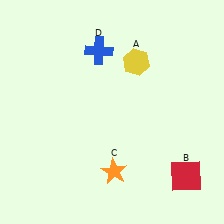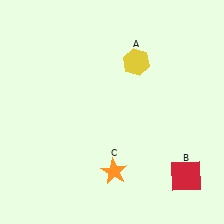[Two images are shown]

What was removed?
The blue cross (D) was removed in Image 2.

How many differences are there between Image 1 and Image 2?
There is 1 difference between the two images.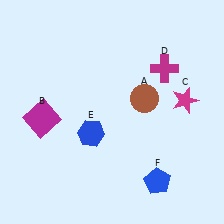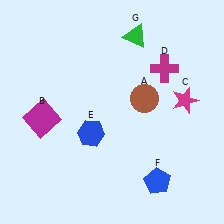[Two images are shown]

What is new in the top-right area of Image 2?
A green triangle (G) was added in the top-right area of Image 2.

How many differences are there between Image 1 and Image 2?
There is 1 difference between the two images.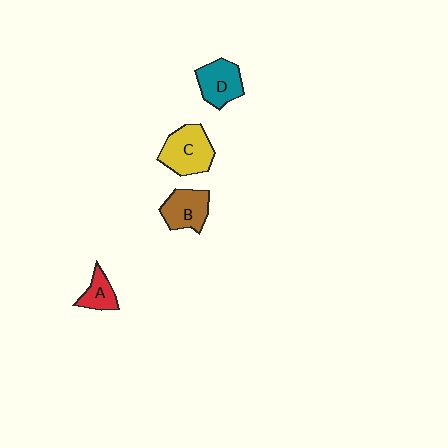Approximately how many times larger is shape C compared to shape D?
Approximately 1.2 times.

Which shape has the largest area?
Shape C (yellow).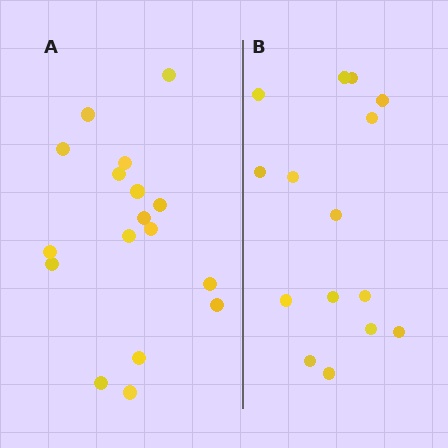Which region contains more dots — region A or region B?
Region A (the left region) has more dots.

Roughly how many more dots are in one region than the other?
Region A has just a few more — roughly 2 or 3 more dots than region B.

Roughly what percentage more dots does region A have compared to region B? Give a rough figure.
About 15% more.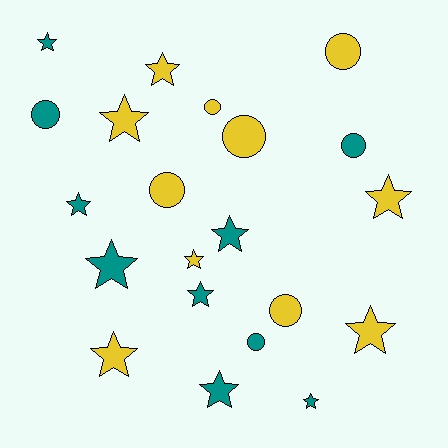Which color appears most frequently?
Yellow, with 11 objects.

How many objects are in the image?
There are 21 objects.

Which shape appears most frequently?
Star, with 13 objects.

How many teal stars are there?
There are 7 teal stars.